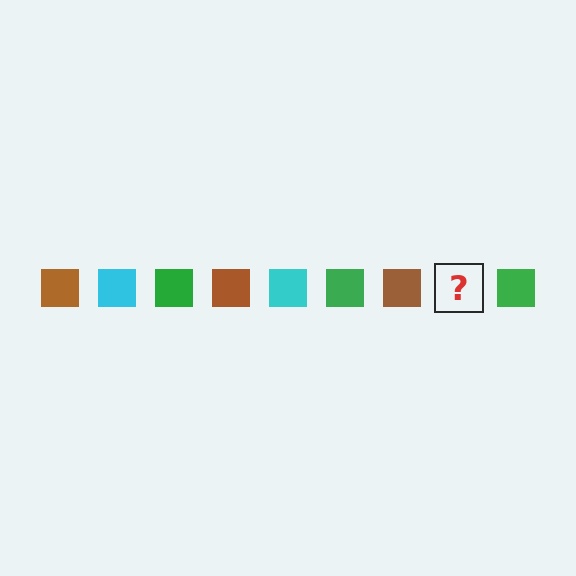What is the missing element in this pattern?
The missing element is a cyan square.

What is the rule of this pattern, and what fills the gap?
The rule is that the pattern cycles through brown, cyan, green squares. The gap should be filled with a cyan square.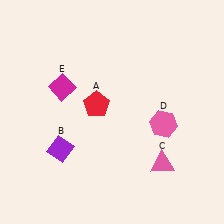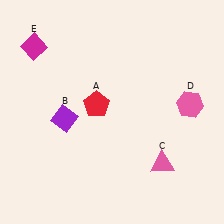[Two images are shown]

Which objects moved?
The objects that moved are: the purple diamond (B), the pink hexagon (D), the magenta diamond (E).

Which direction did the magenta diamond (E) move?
The magenta diamond (E) moved up.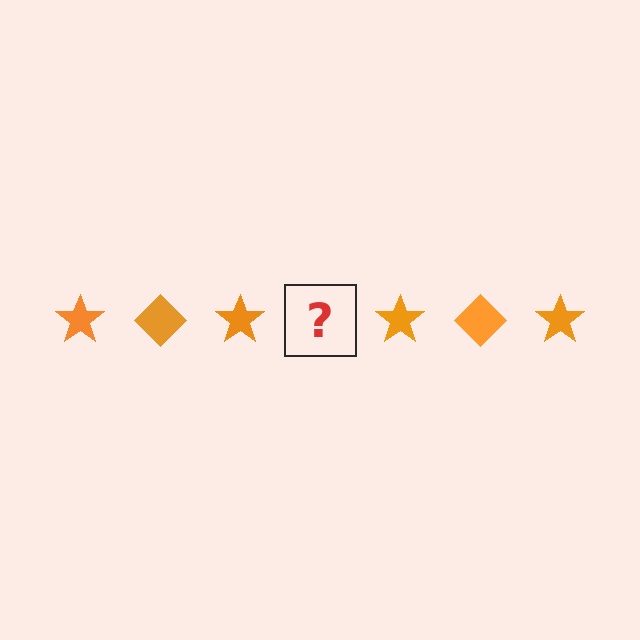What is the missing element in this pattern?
The missing element is an orange diamond.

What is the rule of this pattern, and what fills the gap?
The rule is that the pattern cycles through star, diamond shapes in orange. The gap should be filled with an orange diamond.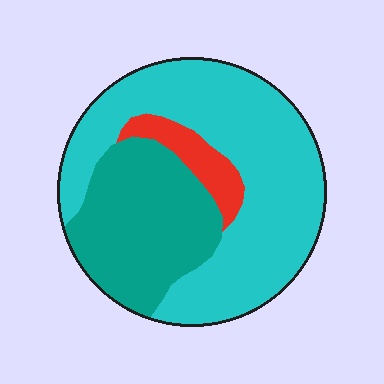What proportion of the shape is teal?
Teal takes up about one third (1/3) of the shape.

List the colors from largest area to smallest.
From largest to smallest: cyan, teal, red.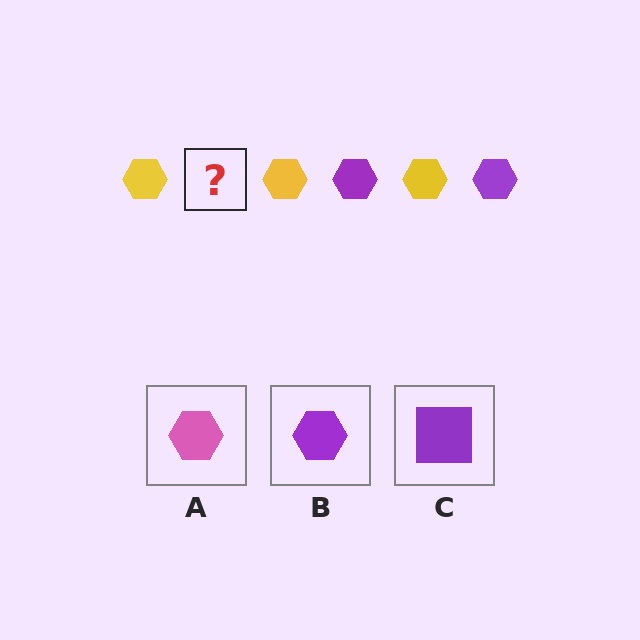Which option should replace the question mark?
Option B.